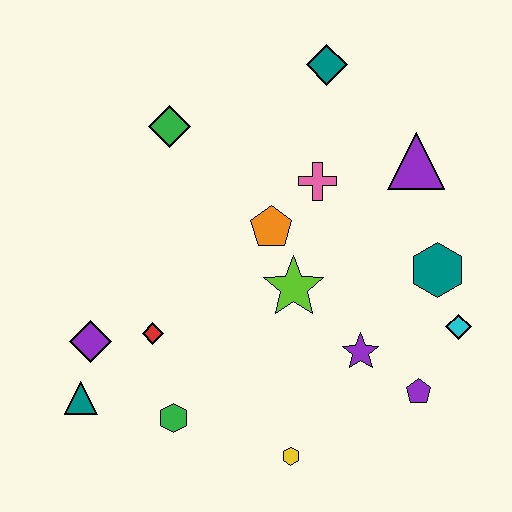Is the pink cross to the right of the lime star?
Yes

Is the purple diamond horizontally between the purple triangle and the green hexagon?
No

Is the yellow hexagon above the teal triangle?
No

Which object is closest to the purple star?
The purple pentagon is closest to the purple star.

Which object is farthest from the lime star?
The teal triangle is farthest from the lime star.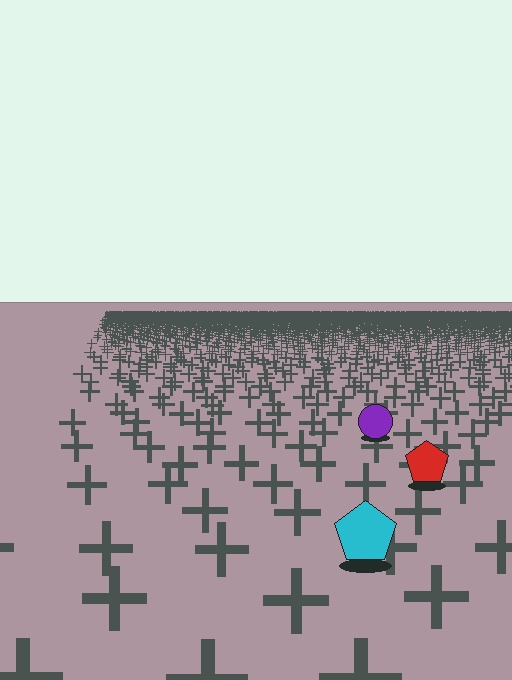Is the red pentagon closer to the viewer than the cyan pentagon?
No. The cyan pentagon is closer — you can tell from the texture gradient: the ground texture is coarser near it.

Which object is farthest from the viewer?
The purple circle is farthest from the viewer. It appears smaller and the ground texture around it is denser.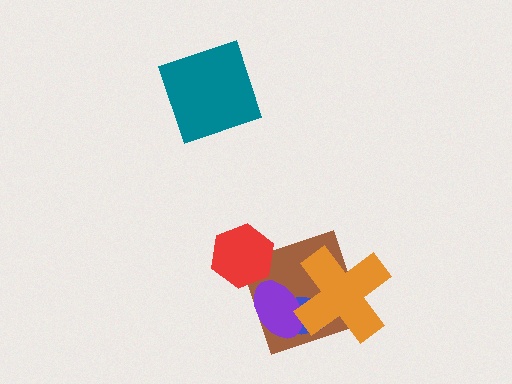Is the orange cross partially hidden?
No, no other shape covers it.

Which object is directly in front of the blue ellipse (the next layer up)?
The purple ellipse is directly in front of the blue ellipse.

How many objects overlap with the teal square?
0 objects overlap with the teal square.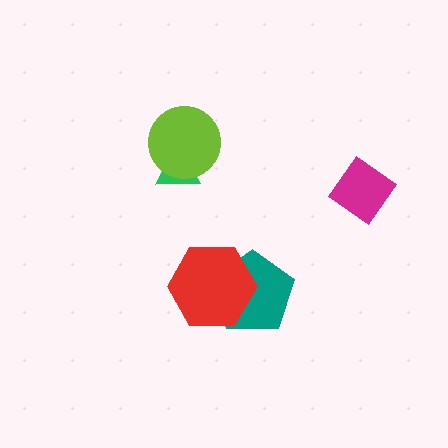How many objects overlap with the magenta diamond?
0 objects overlap with the magenta diamond.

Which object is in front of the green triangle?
The lime circle is in front of the green triangle.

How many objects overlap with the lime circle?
1 object overlaps with the lime circle.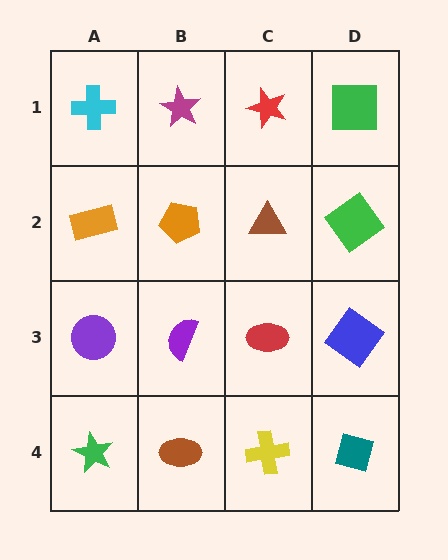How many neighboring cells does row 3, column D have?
3.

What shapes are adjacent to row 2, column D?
A green square (row 1, column D), a blue diamond (row 3, column D), a brown triangle (row 2, column C).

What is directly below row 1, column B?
An orange pentagon.